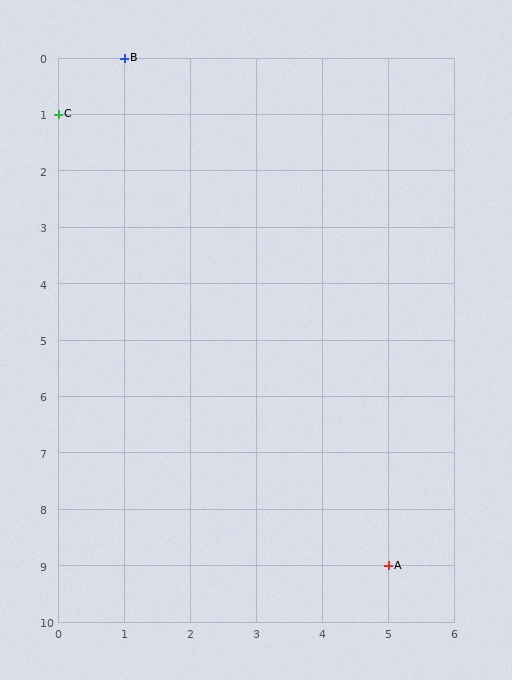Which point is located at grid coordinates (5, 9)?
Point A is at (5, 9).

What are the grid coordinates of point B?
Point B is at grid coordinates (1, 0).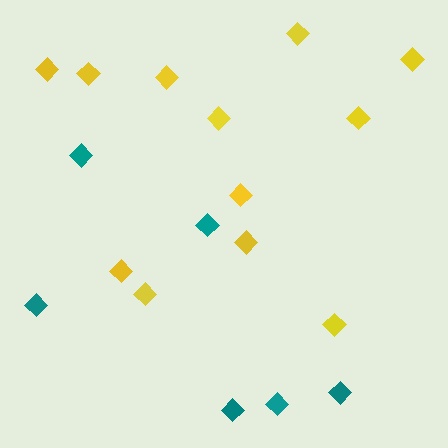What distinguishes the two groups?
There are 2 groups: one group of yellow diamonds (12) and one group of teal diamonds (6).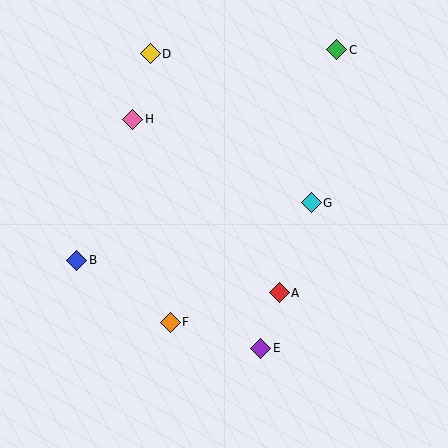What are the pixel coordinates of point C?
Point C is at (337, 50).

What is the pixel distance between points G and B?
The distance between G and B is 242 pixels.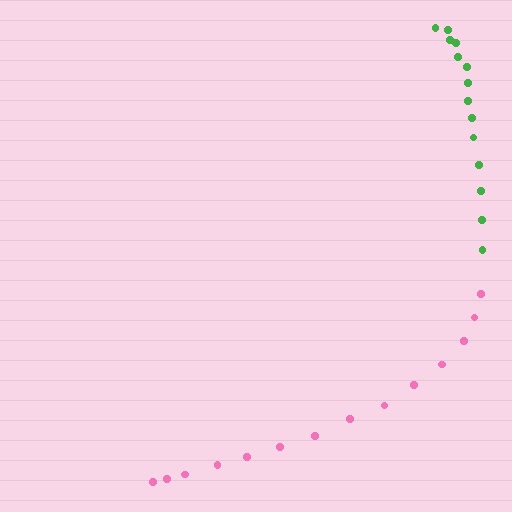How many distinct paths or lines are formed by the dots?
There are 2 distinct paths.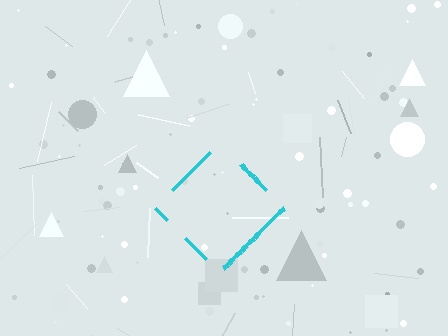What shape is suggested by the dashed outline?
The dashed outline suggests a diamond.